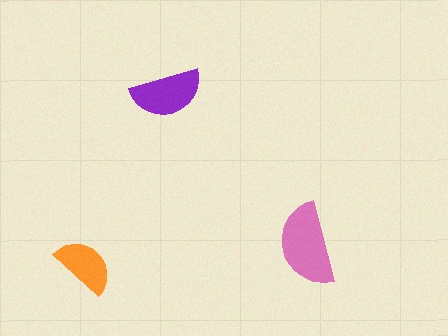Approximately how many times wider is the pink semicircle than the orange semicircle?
About 1.5 times wider.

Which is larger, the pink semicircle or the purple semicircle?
The pink one.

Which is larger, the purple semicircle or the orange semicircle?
The purple one.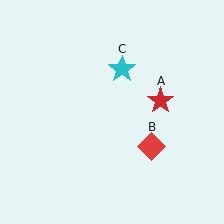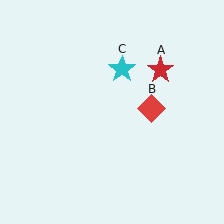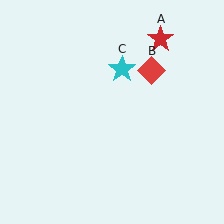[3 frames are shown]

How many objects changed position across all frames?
2 objects changed position: red star (object A), red diamond (object B).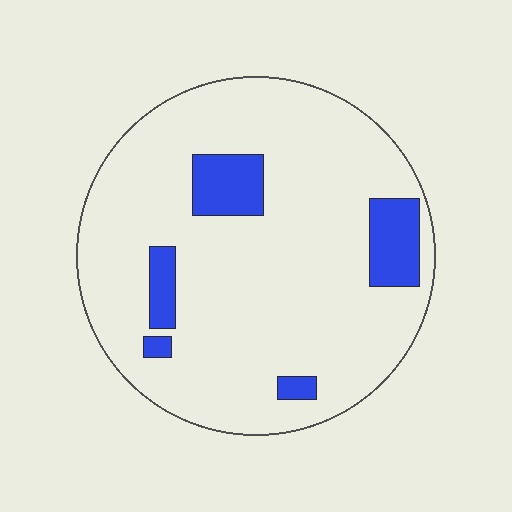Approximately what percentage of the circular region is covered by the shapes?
Approximately 15%.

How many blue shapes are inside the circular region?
5.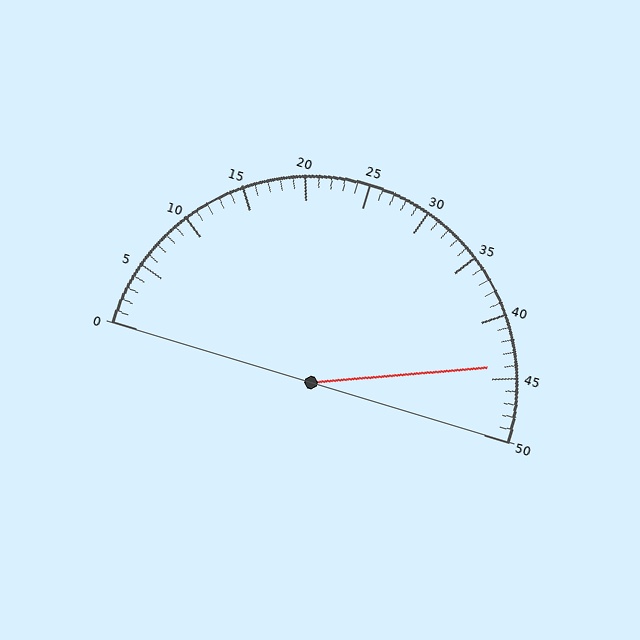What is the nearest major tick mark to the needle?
The nearest major tick mark is 45.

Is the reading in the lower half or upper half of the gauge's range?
The reading is in the upper half of the range (0 to 50).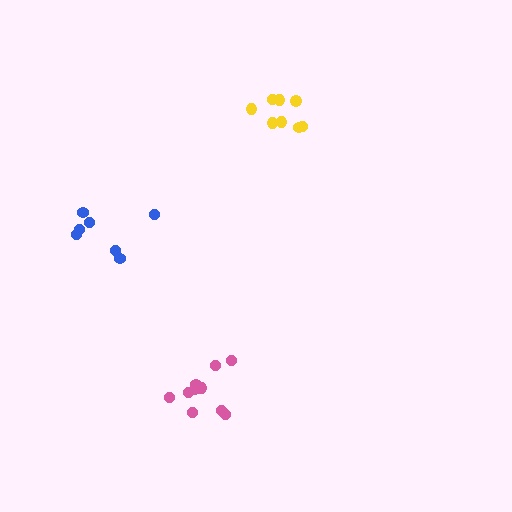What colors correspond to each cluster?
The clusters are colored: pink, yellow, blue.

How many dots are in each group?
Group 1: 10 dots, Group 2: 8 dots, Group 3: 7 dots (25 total).